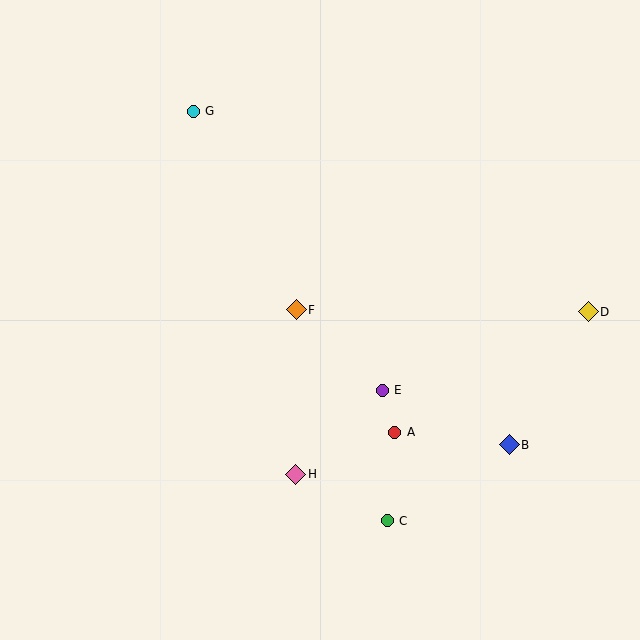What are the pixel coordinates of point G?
Point G is at (193, 111).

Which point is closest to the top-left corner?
Point G is closest to the top-left corner.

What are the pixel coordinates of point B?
Point B is at (509, 445).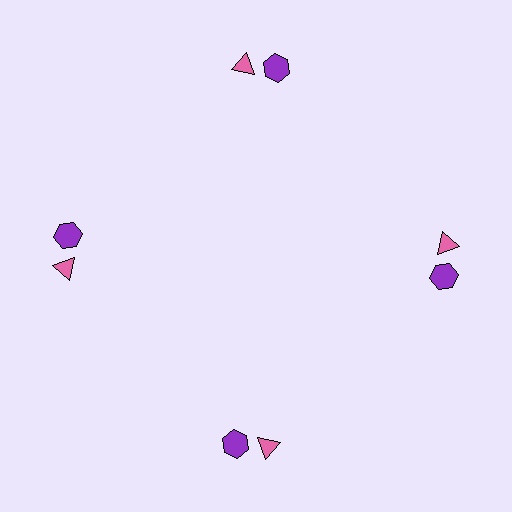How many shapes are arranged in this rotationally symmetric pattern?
There are 8 shapes, arranged in 4 groups of 2.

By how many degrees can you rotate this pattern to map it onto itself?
The pattern maps onto itself every 90 degrees of rotation.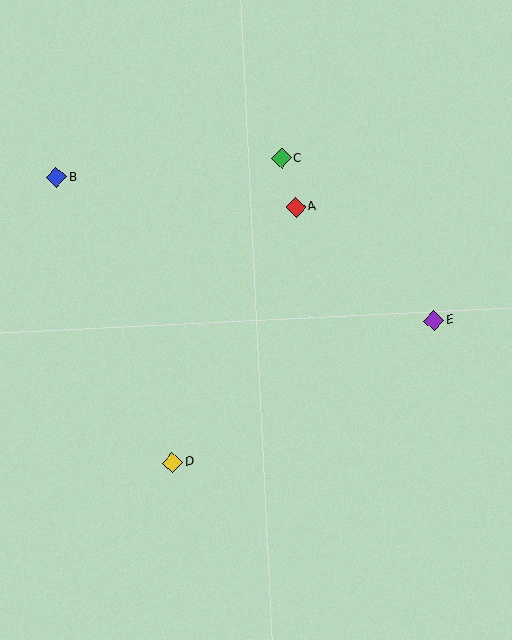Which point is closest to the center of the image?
Point A at (296, 207) is closest to the center.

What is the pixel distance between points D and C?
The distance between D and C is 323 pixels.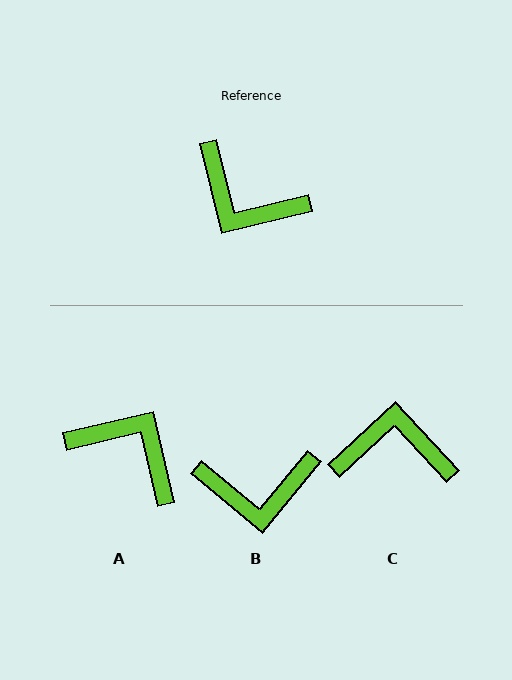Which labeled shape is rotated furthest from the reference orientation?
A, about 180 degrees away.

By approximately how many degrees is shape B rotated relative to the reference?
Approximately 37 degrees counter-clockwise.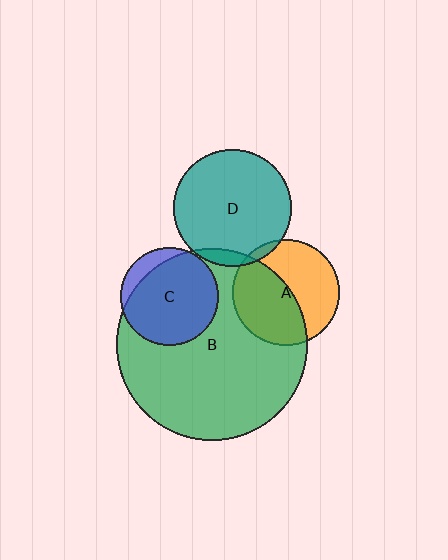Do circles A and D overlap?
Yes.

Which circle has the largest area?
Circle B (green).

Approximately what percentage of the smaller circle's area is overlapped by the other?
Approximately 5%.